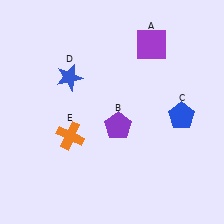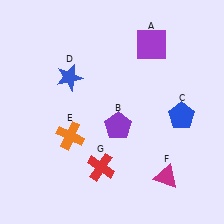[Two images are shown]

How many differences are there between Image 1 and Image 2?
There are 2 differences between the two images.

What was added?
A magenta triangle (F), a red cross (G) were added in Image 2.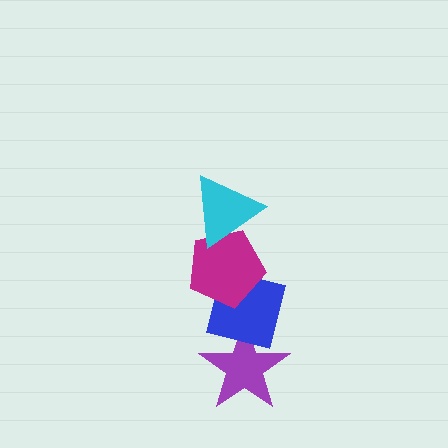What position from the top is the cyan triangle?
The cyan triangle is 1st from the top.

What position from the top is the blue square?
The blue square is 3rd from the top.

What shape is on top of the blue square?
The magenta pentagon is on top of the blue square.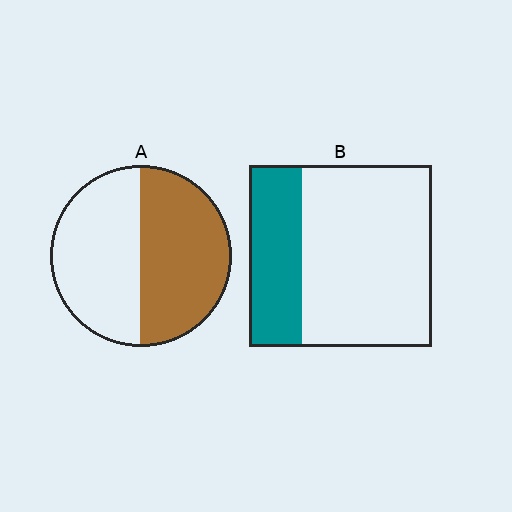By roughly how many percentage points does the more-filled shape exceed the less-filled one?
By roughly 20 percentage points (A over B).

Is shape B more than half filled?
No.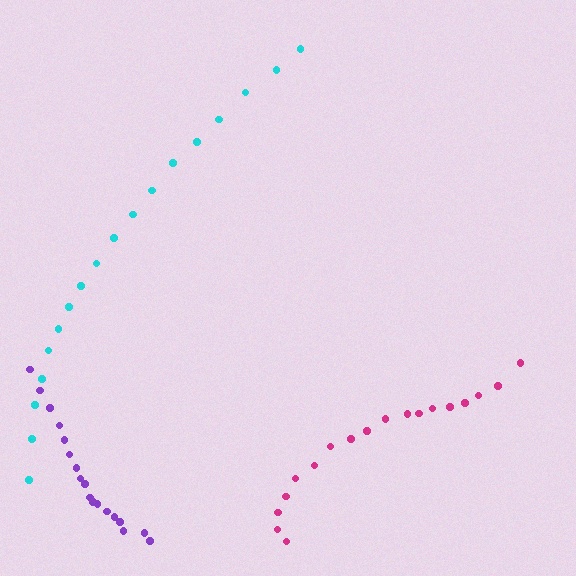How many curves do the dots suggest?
There are 3 distinct paths.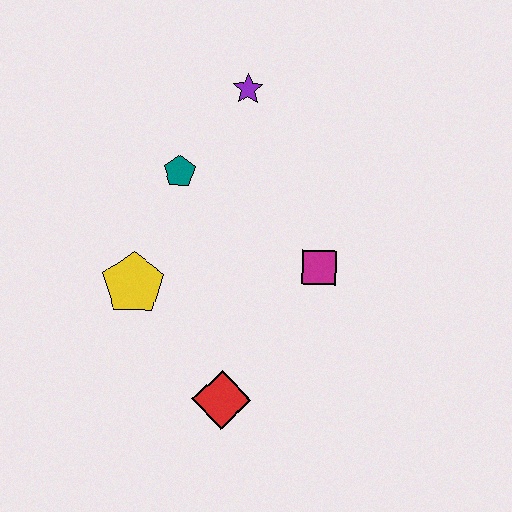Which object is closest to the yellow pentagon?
The teal pentagon is closest to the yellow pentagon.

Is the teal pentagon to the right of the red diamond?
No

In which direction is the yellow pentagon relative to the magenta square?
The yellow pentagon is to the left of the magenta square.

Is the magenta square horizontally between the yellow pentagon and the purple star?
No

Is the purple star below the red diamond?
No